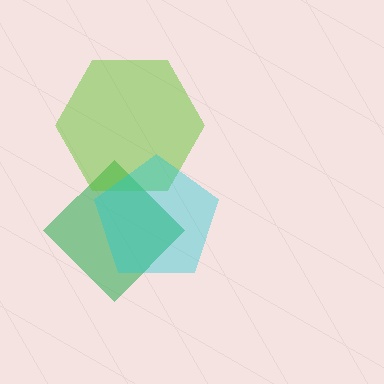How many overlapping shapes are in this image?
There are 3 overlapping shapes in the image.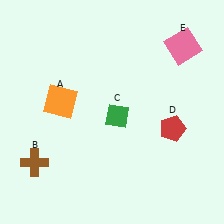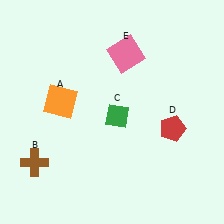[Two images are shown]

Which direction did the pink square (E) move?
The pink square (E) moved left.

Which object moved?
The pink square (E) moved left.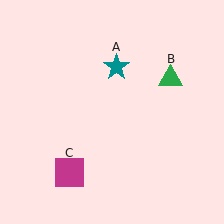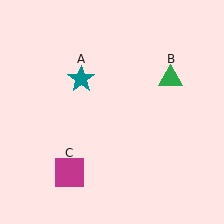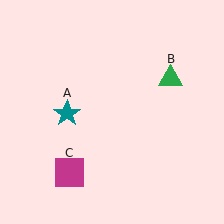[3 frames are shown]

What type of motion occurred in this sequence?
The teal star (object A) rotated counterclockwise around the center of the scene.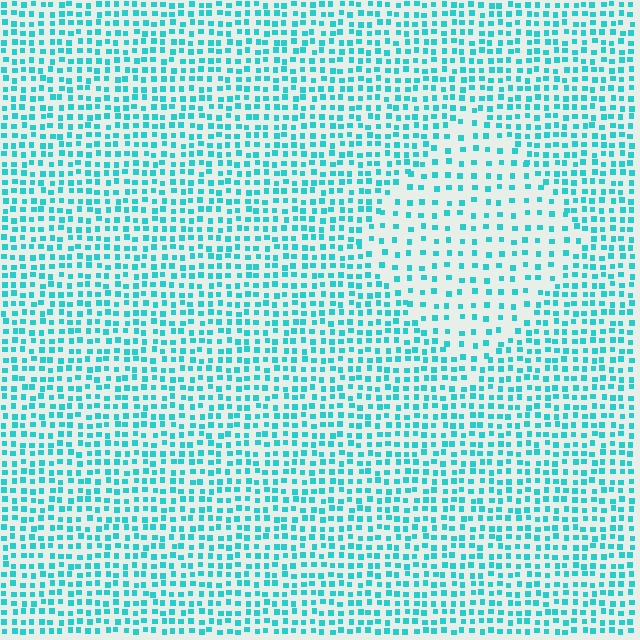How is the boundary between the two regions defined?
The boundary is defined by a change in element density (approximately 1.9x ratio). All elements are the same color, size, and shape.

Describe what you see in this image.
The image contains small cyan elements arranged at two different densities. A diamond-shaped region is visible where the elements are less densely packed than the surrounding area.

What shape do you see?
I see a diamond.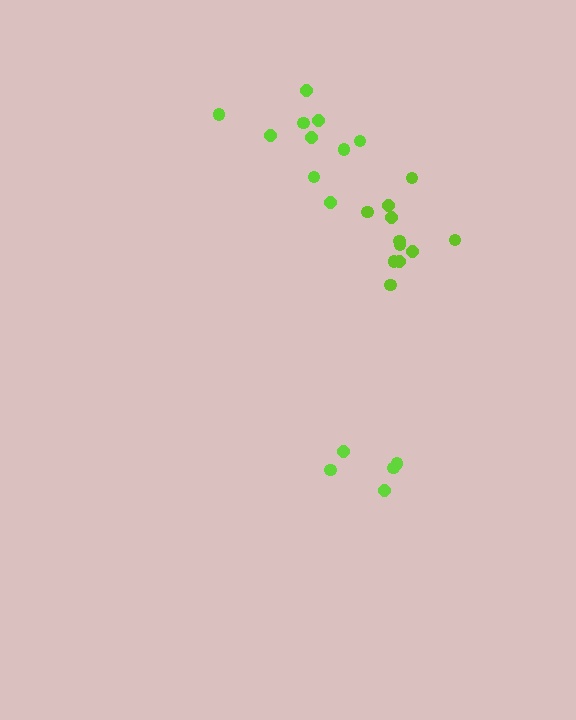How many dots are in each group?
Group 1: 5 dots, Group 2: 10 dots, Group 3: 11 dots (26 total).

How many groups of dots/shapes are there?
There are 3 groups.